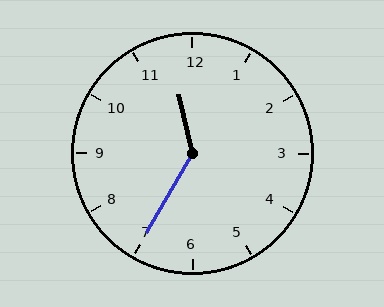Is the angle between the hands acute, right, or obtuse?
It is obtuse.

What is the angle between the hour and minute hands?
Approximately 138 degrees.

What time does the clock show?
11:35.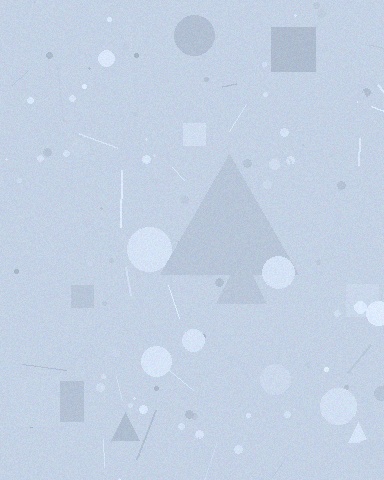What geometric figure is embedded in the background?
A triangle is embedded in the background.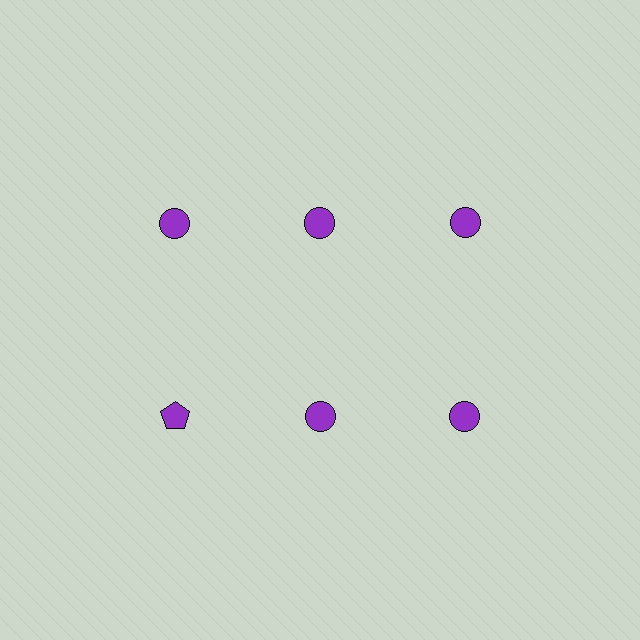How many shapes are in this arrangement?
There are 6 shapes arranged in a grid pattern.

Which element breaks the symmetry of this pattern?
The purple pentagon in the second row, leftmost column breaks the symmetry. All other shapes are purple circles.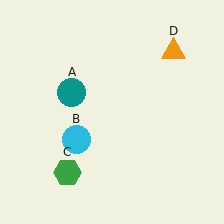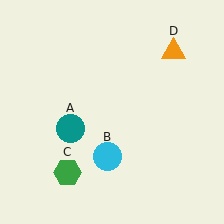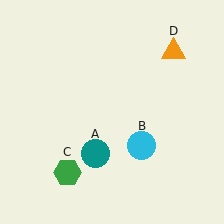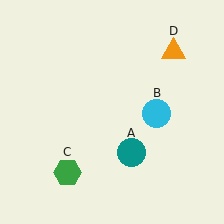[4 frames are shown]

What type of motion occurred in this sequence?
The teal circle (object A), cyan circle (object B) rotated counterclockwise around the center of the scene.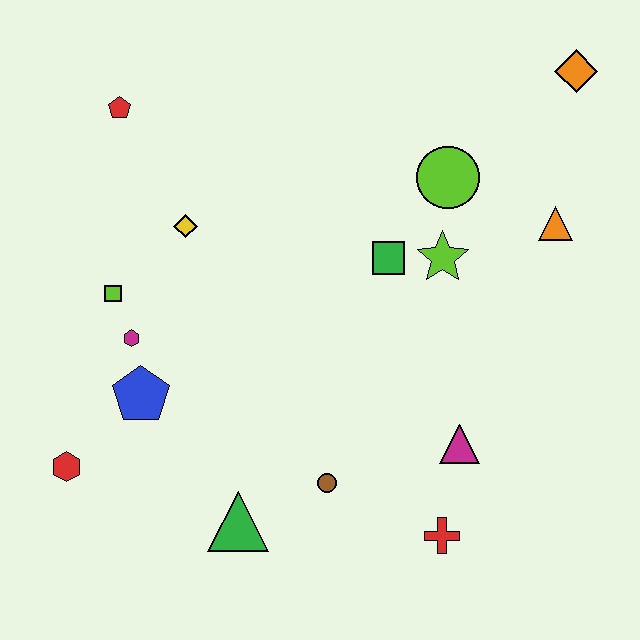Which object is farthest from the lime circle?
The red hexagon is farthest from the lime circle.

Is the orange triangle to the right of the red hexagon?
Yes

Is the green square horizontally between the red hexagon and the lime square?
No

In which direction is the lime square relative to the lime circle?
The lime square is to the left of the lime circle.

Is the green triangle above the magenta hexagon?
No